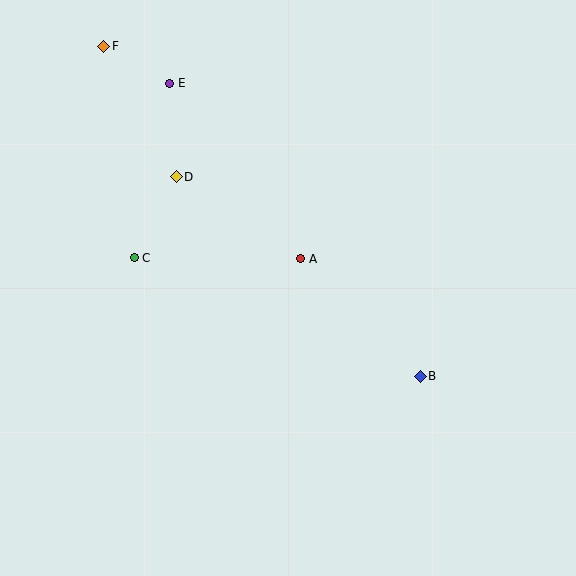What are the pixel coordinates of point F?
Point F is at (104, 46).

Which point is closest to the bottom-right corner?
Point B is closest to the bottom-right corner.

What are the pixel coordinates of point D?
Point D is at (176, 177).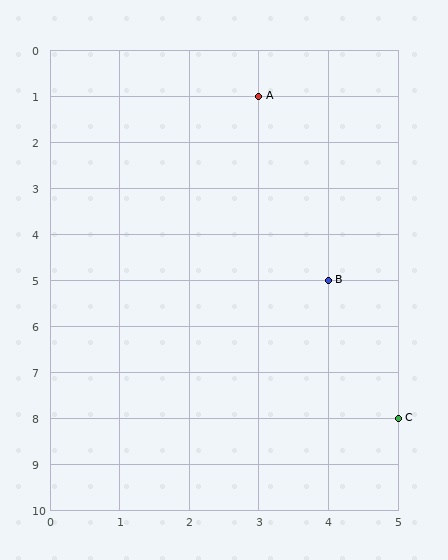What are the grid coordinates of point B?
Point B is at grid coordinates (4, 5).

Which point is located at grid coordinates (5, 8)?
Point C is at (5, 8).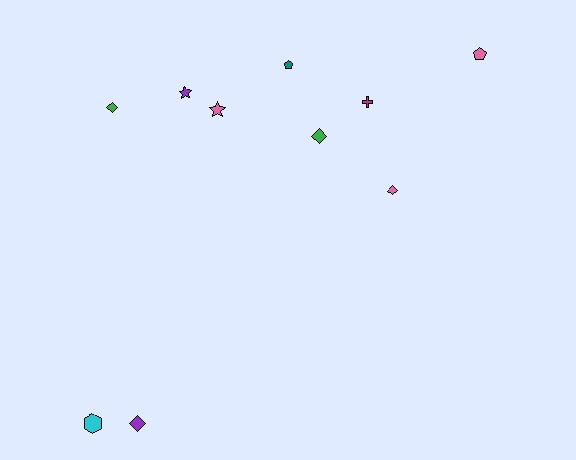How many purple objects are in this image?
There are 2 purple objects.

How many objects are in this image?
There are 10 objects.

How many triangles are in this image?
There are no triangles.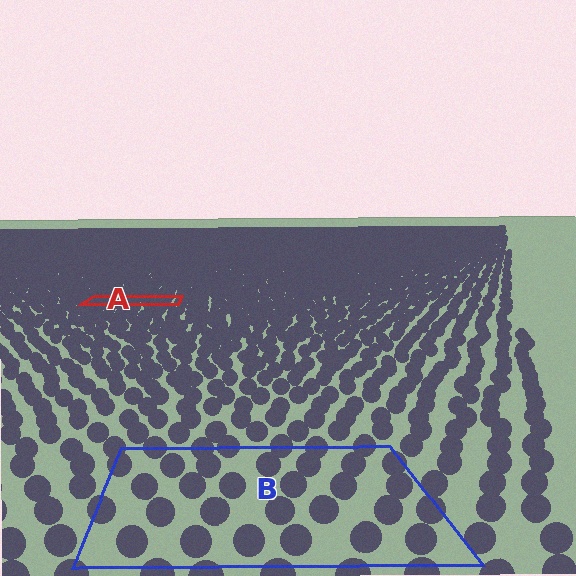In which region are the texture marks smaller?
The texture marks are smaller in region A, because it is farther away.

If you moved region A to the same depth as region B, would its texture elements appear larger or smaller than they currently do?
They would appear larger. At a closer depth, the same texture elements are projected at a bigger on-screen size.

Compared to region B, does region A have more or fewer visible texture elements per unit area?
Region A has more texture elements per unit area — they are packed more densely because it is farther away.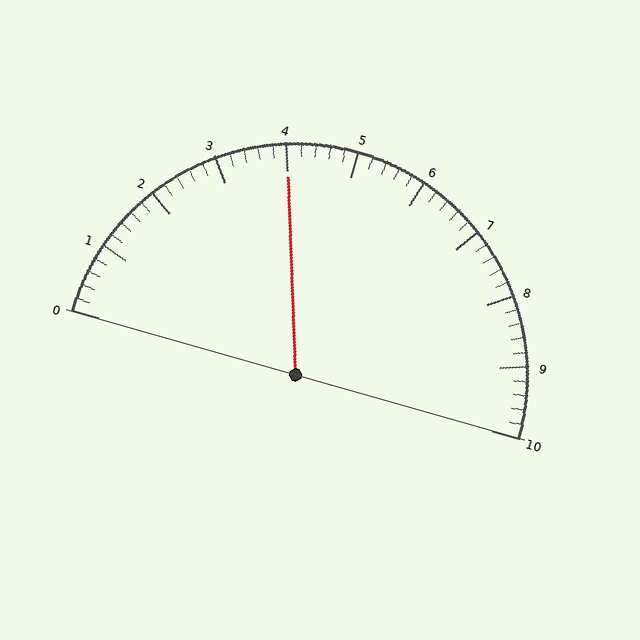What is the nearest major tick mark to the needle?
The nearest major tick mark is 4.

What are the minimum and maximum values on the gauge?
The gauge ranges from 0 to 10.